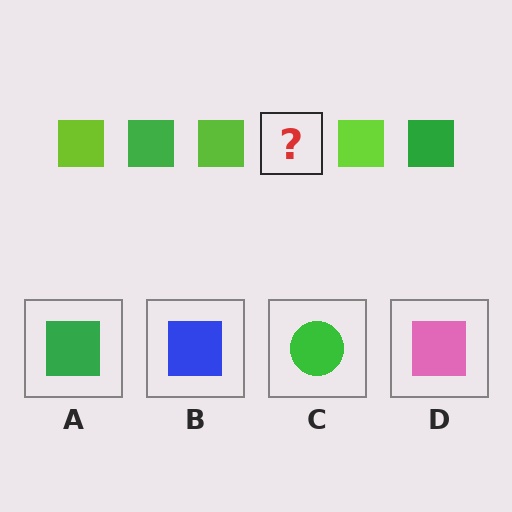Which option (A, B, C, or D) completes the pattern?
A.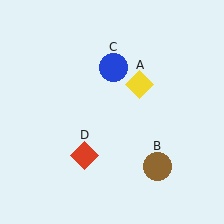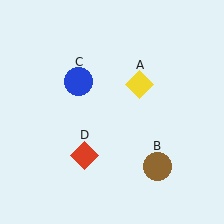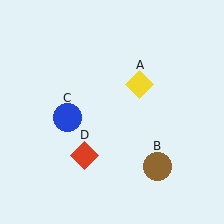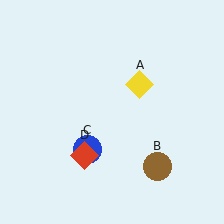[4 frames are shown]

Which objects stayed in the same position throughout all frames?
Yellow diamond (object A) and brown circle (object B) and red diamond (object D) remained stationary.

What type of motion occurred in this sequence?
The blue circle (object C) rotated counterclockwise around the center of the scene.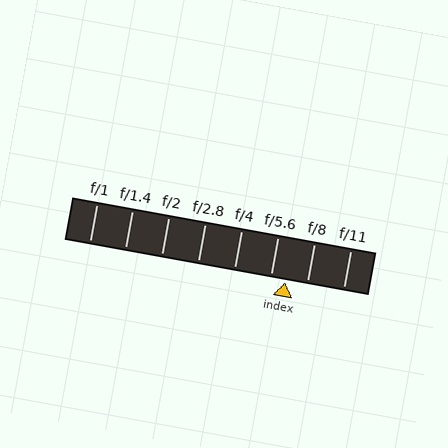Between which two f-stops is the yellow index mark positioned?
The index mark is between f/5.6 and f/8.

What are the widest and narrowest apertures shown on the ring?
The widest aperture shown is f/1 and the narrowest is f/11.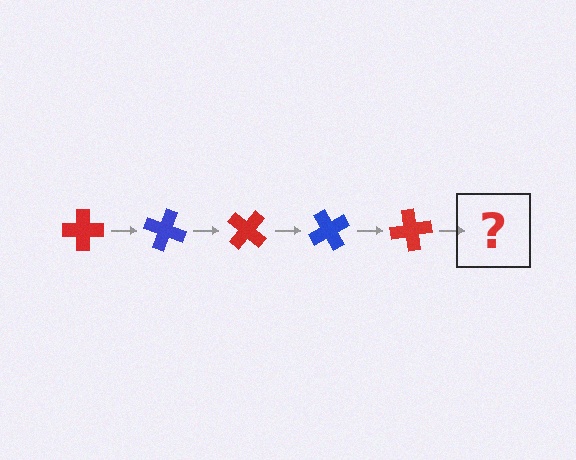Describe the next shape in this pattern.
It should be a blue cross, rotated 100 degrees from the start.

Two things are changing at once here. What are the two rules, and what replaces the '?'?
The two rules are that it rotates 20 degrees each step and the color cycles through red and blue. The '?' should be a blue cross, rotated 100 degrees from the start.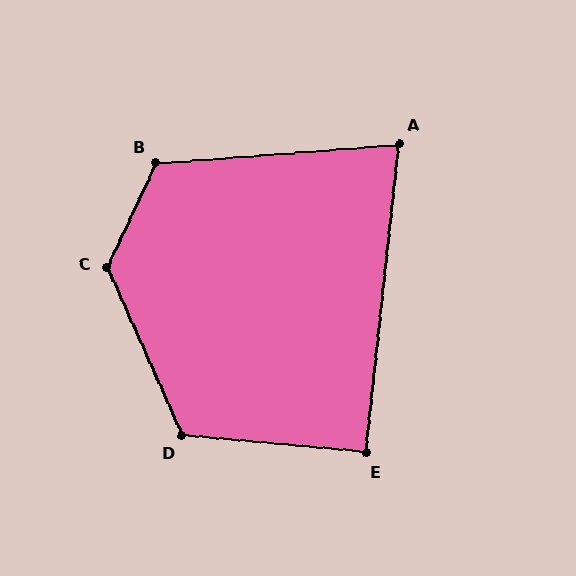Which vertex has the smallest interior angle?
A, at approximately 79 degrees.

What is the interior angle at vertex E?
Approximately 91 degrees (approximately right).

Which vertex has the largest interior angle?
C, at approximately 131 degrees.